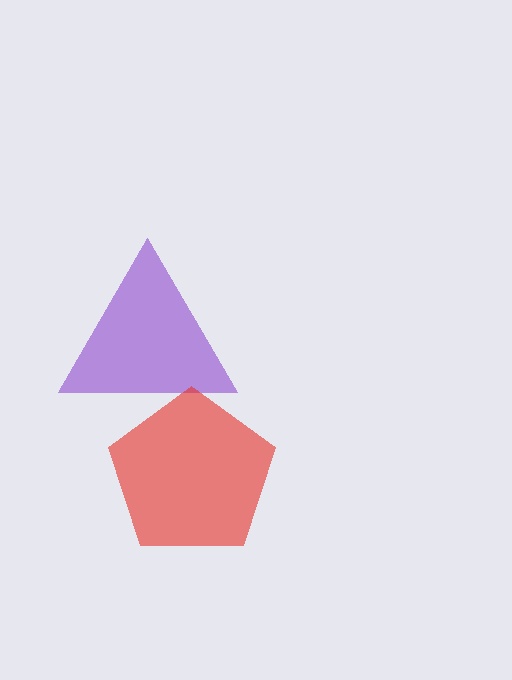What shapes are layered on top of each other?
The layered shapes are: a purple triangle, a red pentagon.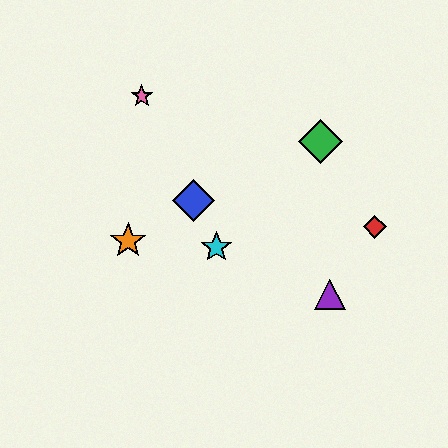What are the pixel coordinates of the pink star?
The pink star is at (142, 96).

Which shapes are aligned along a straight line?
The blue diamond, the yellow star, the cyan star, the pink star are aligned along a straight line.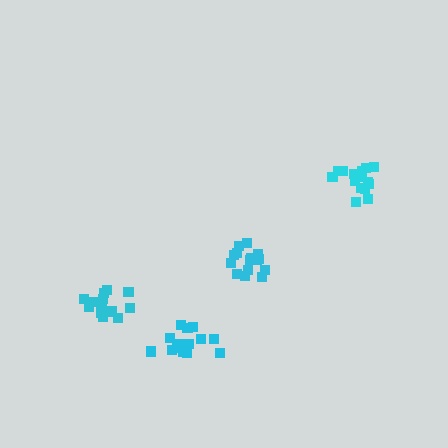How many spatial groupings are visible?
There are 4 spatial groupings.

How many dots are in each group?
Group 1: 14 dots, Group 2: 15 dots, Group 3: 17 dots, Group 4: 15 dots (61 total).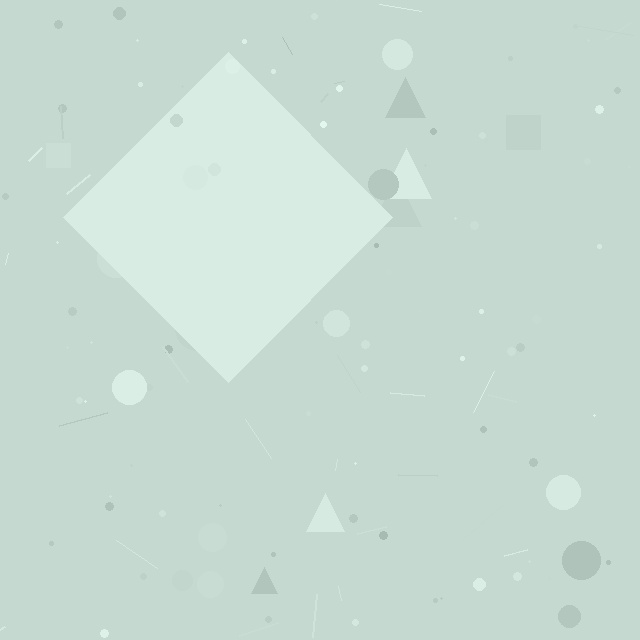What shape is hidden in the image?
A diamond is hidden in the image.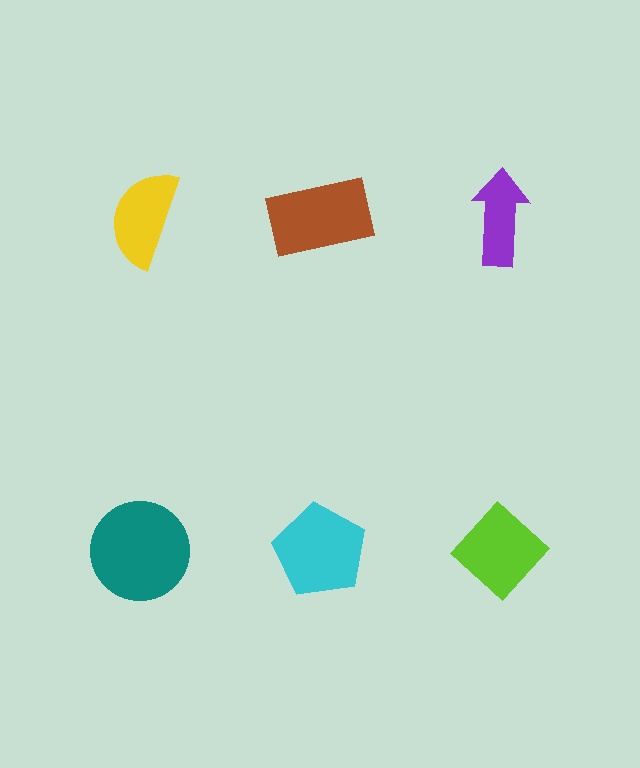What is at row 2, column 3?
A lime diamond.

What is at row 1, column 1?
A yellow semicircle.